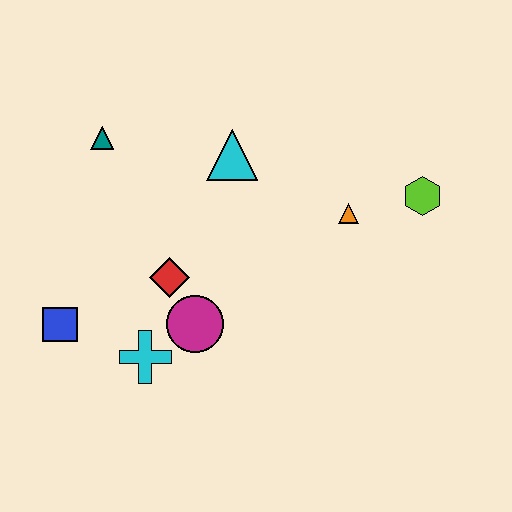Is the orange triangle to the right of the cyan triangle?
Yes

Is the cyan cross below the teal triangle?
Yes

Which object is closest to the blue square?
The cyan cross is closest to the blue square.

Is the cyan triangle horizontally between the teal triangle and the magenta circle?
No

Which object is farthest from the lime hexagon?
The blue square is farthest from the lime hexagon.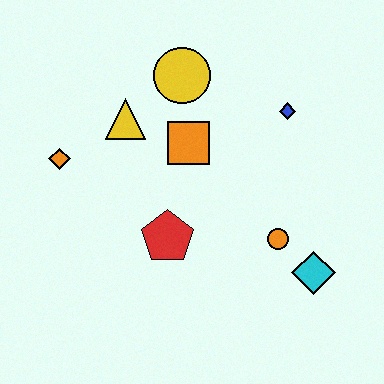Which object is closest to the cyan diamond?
The orange circle is closest to the cyan diamond.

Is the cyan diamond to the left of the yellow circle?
No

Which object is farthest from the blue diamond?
The orange diamond is farthest from the blue diamond.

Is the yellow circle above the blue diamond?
Yes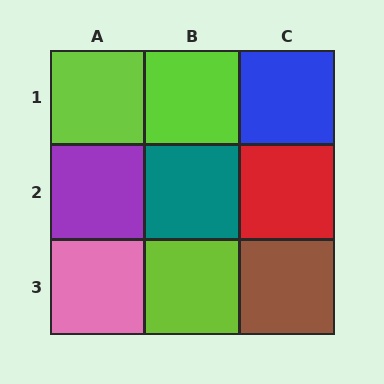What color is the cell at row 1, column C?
Blue.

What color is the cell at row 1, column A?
Lime.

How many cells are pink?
1 cell is pink.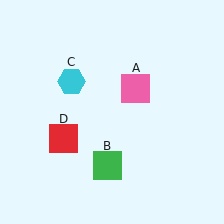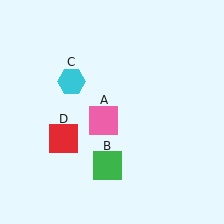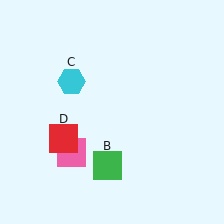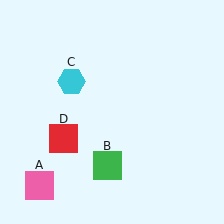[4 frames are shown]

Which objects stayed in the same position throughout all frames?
Green square (object B) and cyan hexagon (object C) and red square (object D) remained stationary.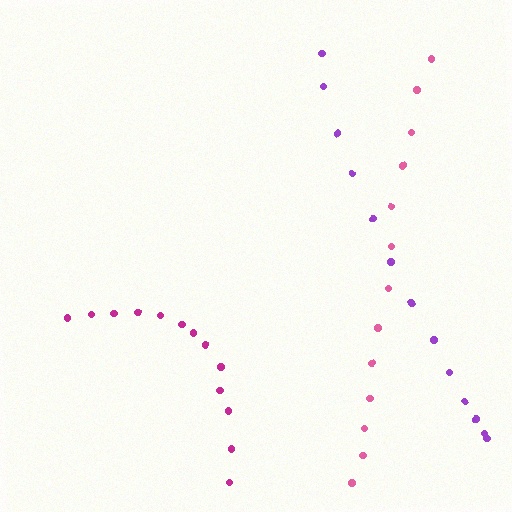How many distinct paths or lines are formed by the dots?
There are 3 distinct paths.